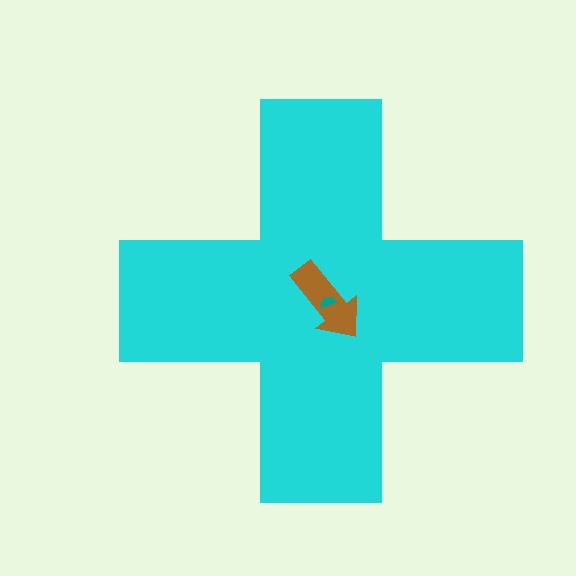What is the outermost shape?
The cyan cross.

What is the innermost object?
The teal semicircle.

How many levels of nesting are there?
3.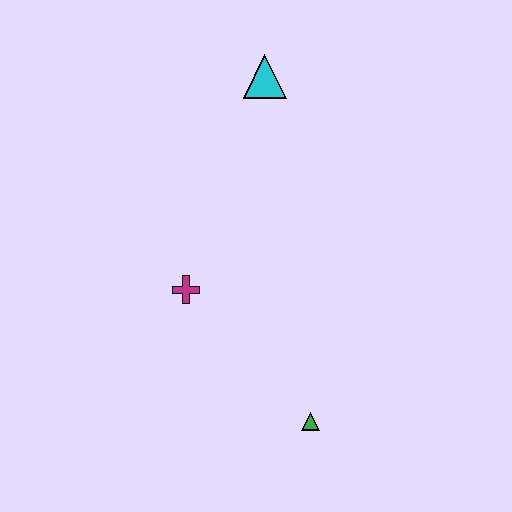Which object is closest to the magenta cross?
The green triangle is closest to the magenta cross.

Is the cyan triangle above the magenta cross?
Yes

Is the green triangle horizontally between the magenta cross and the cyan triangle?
No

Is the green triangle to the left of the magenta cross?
No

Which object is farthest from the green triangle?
The cyan triangle is farthest from the green triangle.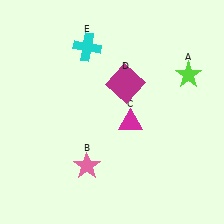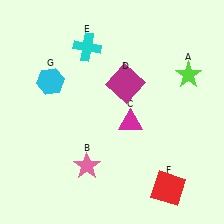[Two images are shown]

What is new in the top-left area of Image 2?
A cyan hexagon (G) was added in the top-left area of Image 2.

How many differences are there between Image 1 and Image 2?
There are 2 differences between the two images.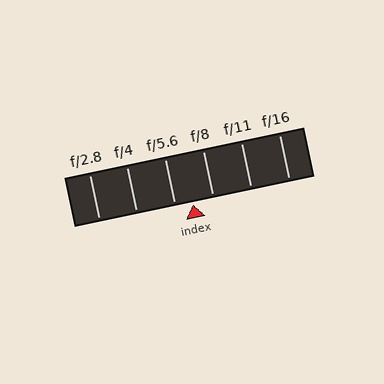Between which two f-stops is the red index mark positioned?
The index mark is between f/5.6 and f/8.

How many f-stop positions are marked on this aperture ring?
There are 6 f-stop positions marked.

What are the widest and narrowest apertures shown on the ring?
The widest aperture shown is f/2.8 and the narrowest is f/16.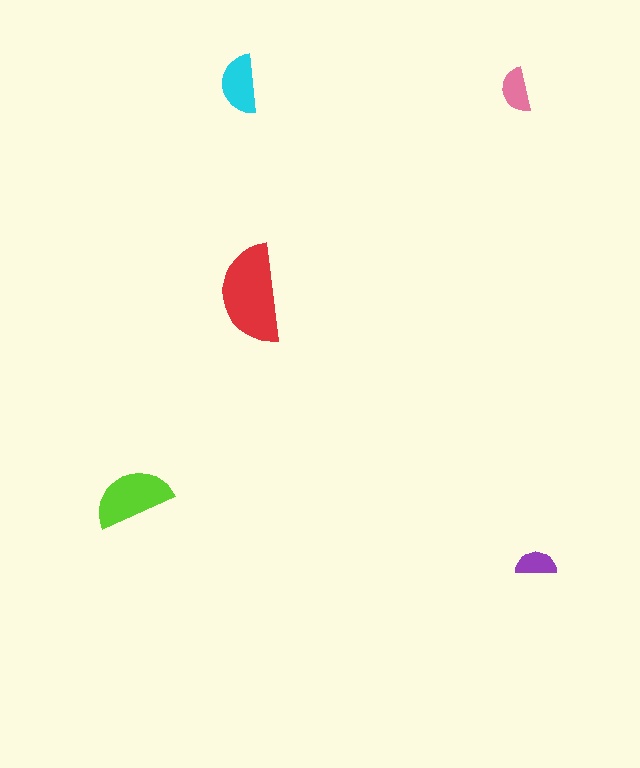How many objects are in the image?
There are 5 objects in the image.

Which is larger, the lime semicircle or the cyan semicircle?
The lime one.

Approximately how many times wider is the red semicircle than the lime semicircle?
About 1.5 times wider.